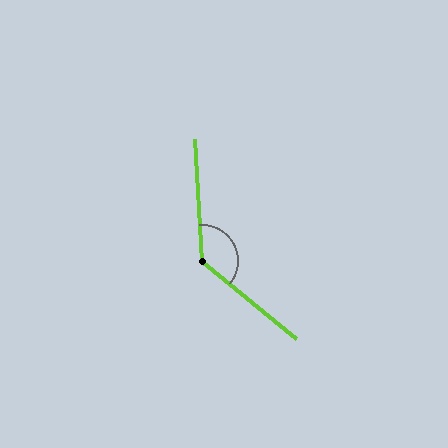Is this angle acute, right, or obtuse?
It is obtuse.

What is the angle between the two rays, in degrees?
Approximately 133 degrees.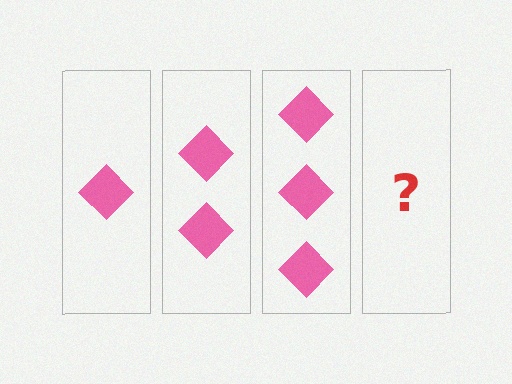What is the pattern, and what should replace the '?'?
The pattern is that each step adds one more diamond. The '?' should be 4 diamonds.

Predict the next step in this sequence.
The next step is 4 diamonds.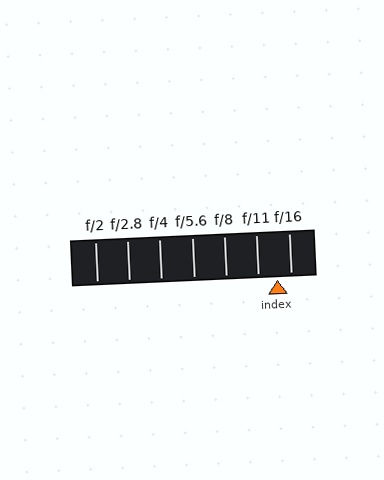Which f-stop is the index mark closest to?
The index mark is closest to f/16.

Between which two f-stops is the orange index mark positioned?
The index mark is between f/11 and f/16.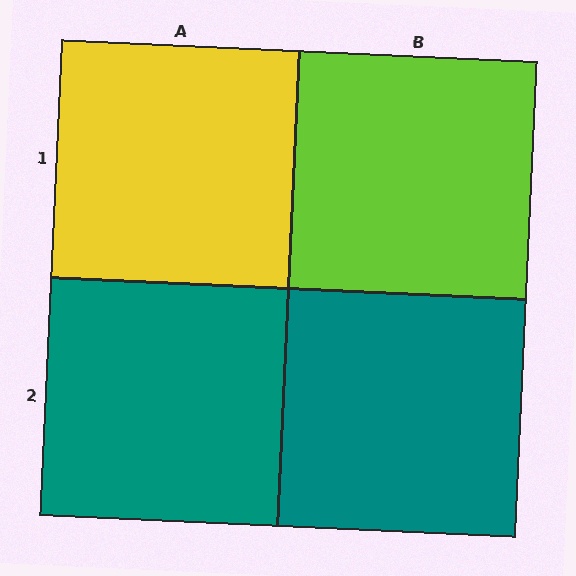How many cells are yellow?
1 cell is yellow.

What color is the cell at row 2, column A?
Teal.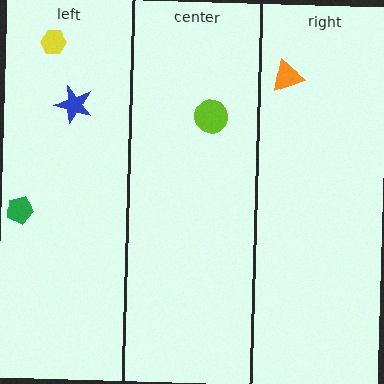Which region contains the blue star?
The left region.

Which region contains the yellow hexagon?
The left region.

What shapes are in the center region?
The lime circle.